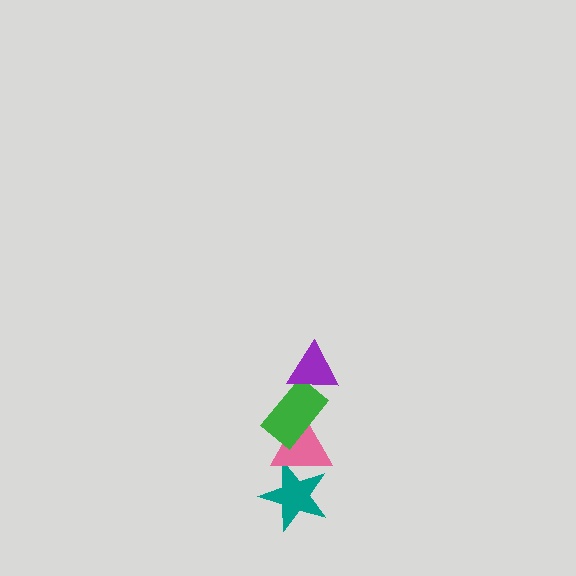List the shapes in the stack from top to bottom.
From top to bottom: the purple triangle, the green rectangle, the pink triangle, the teal star.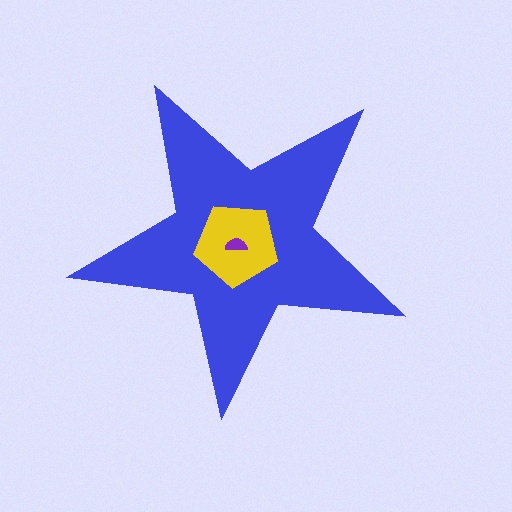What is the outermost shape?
The blue star.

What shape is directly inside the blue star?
The yellow pentagon.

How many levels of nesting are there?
3.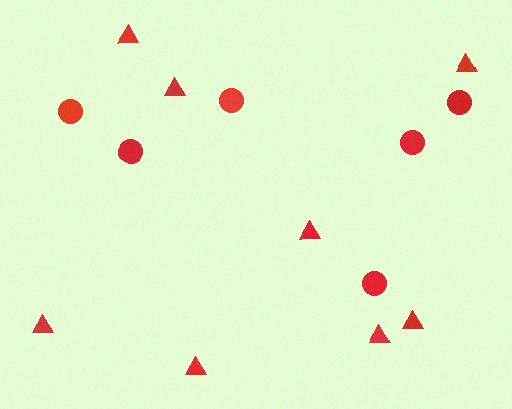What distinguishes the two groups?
There are 2 groups: one group of triangles (8) and one group of circles (6).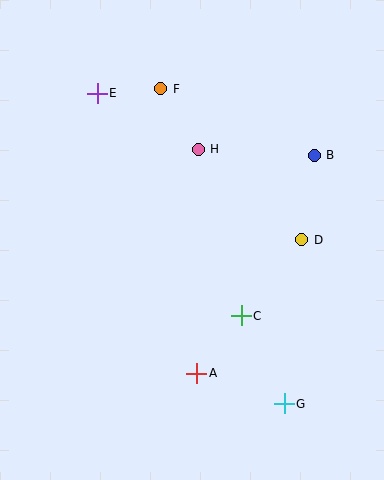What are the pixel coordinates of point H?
Point H is at (198, 149).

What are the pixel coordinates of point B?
Point B is at (314, 155).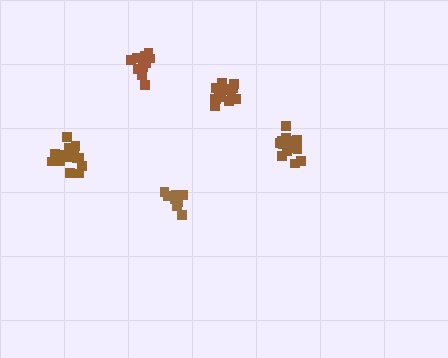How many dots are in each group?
Group 1: 13 dots, Group 2: 12 dots, Group 3: 18 dots, Group 4: 16 dots, Group 5: 17 dots (76 total).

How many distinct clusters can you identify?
There are 5 distinct clusters.